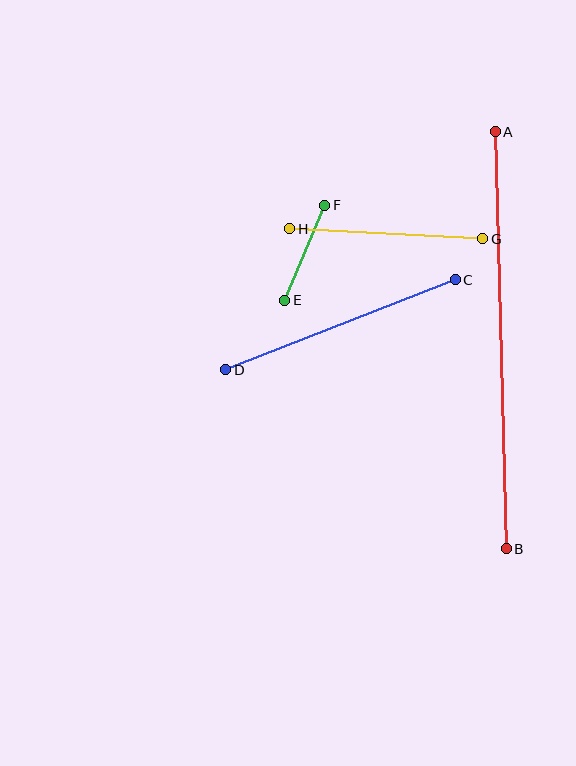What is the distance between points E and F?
The distance is approximately 103 pixels.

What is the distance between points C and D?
The distance is approximately 246 pixels.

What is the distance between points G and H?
The distance is approximately 193 pixels.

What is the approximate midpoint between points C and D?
The midpoint is at approximately (341, 325) pixels.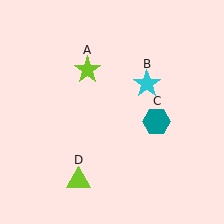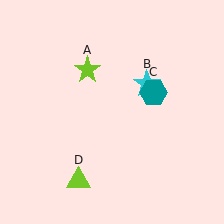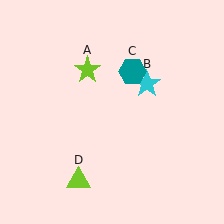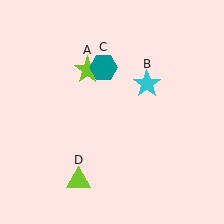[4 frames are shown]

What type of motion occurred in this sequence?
The teal hexagon (object C) rotated counterclockwise around the center of the scene.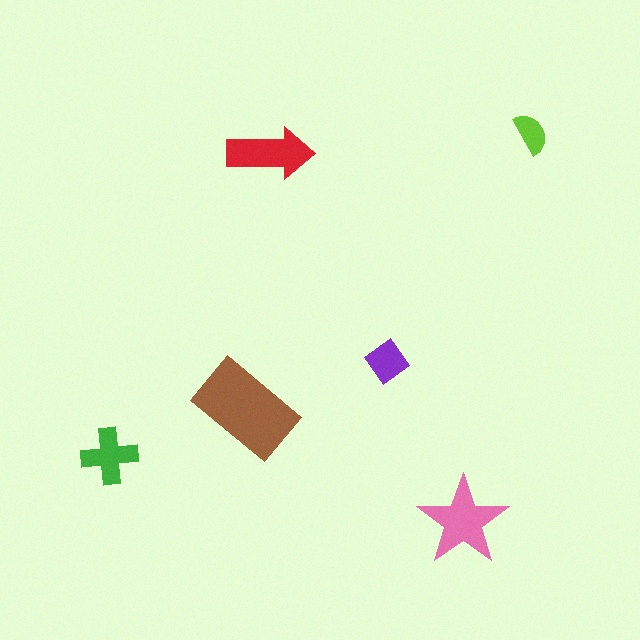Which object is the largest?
The brown rectangle.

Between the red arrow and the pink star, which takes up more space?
The pink star.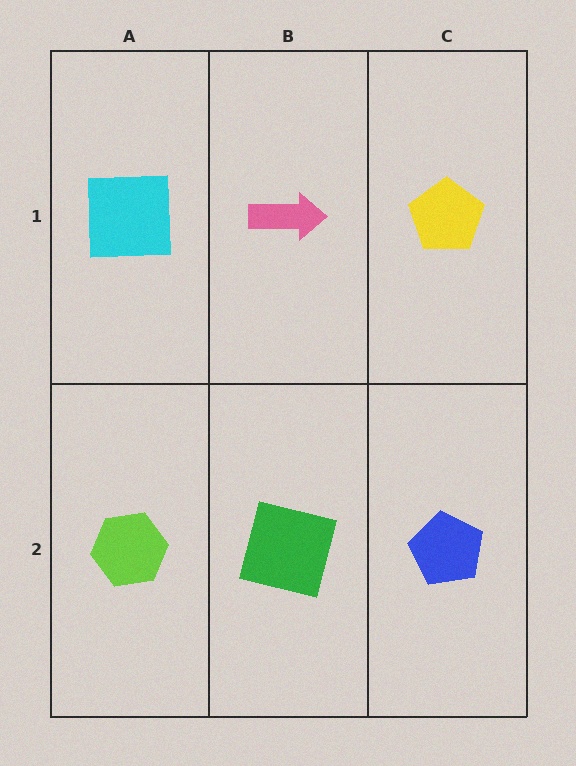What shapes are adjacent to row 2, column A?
A cyan square (row 1, column A), a green square (row 2, column B).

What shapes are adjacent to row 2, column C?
A yellow pentagon (row 1, column C), a green square (row 2, column B).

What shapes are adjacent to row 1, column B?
A green square (row 2, column B), a cyan square (row 1, column A), a yellow pentagon (row 1, column C).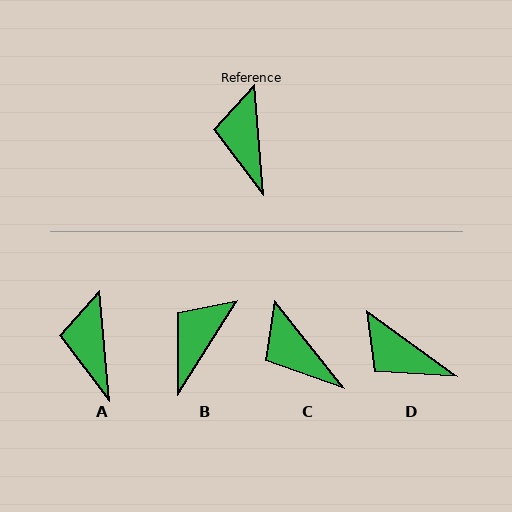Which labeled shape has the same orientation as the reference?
A.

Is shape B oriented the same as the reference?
No, it is off by about 37 degrees.